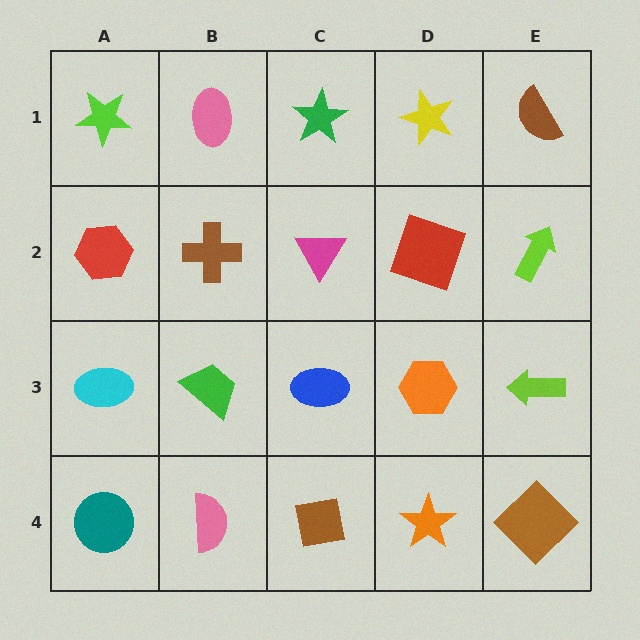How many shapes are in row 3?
5 shapes.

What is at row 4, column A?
A teal circle.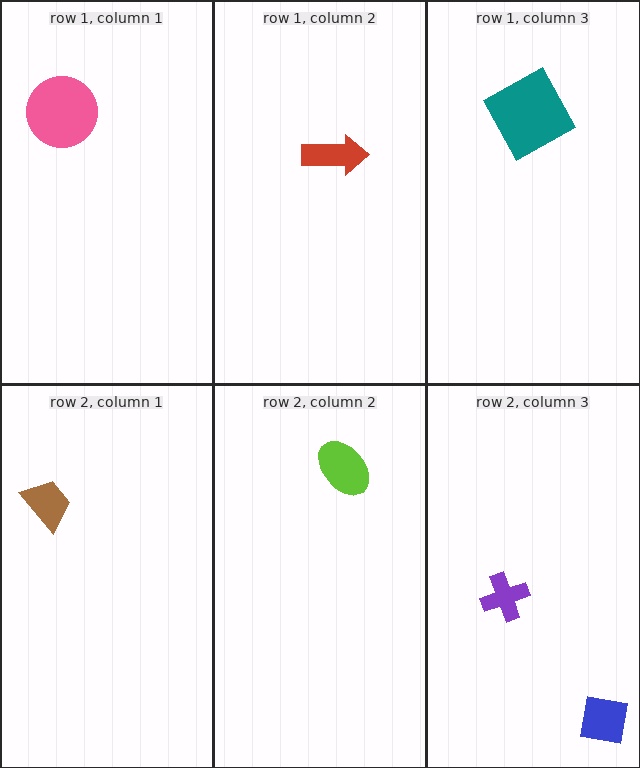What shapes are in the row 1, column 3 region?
The teal square.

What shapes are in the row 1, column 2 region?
The red arrow.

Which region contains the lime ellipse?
The row 2, column 2 region.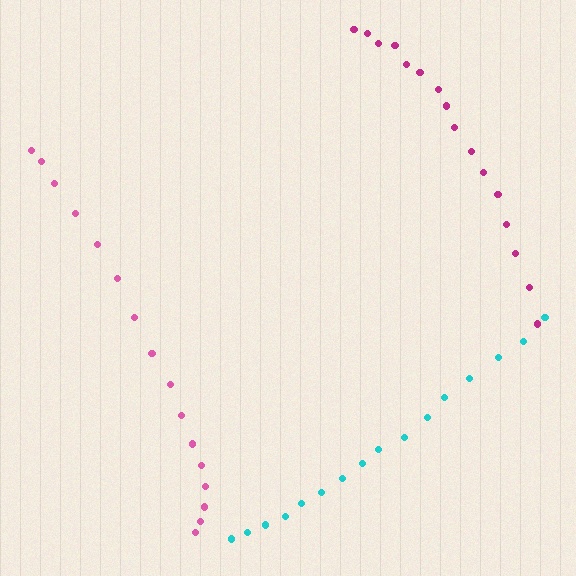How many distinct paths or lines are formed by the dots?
There are 3 distinct paths.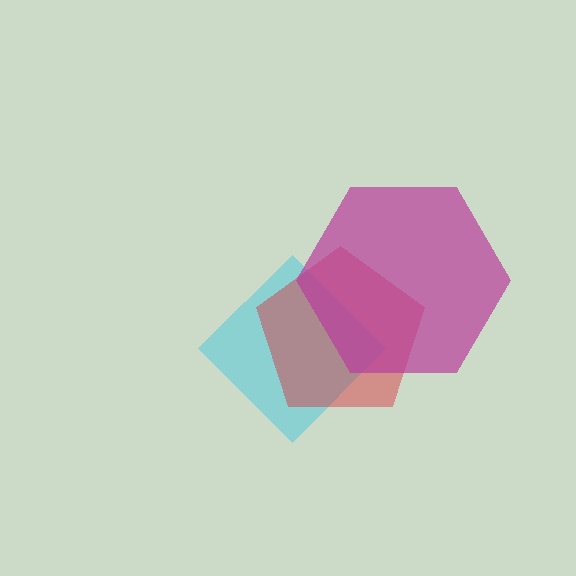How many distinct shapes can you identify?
There are 3 distinct shapes: a cyan diamond, a red pentagon, a magenta hexagon.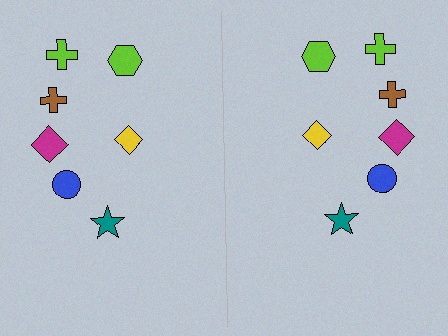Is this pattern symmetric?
Yes, this pattern has bilateral (reflection) symmetry.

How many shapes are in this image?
There are 14 shapes in this image.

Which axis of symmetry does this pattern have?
The pattern has a vertical axis of symmetry running through the center of the image.